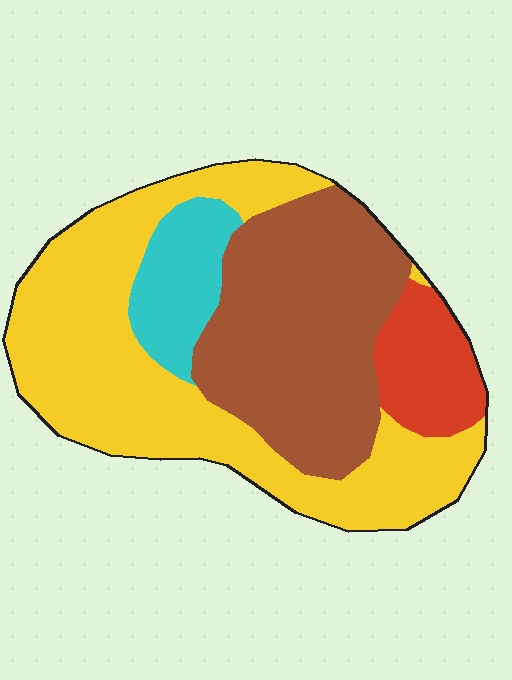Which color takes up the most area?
Yellow, at roughly 45%.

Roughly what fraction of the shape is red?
Red takes up less than a quarter of the shape.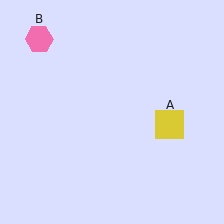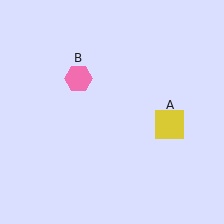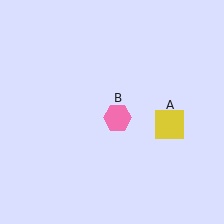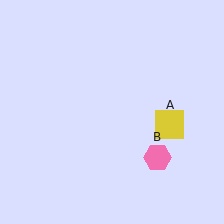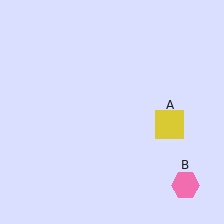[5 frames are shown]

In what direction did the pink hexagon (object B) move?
The pink hexagon (object B) moved down and to the right.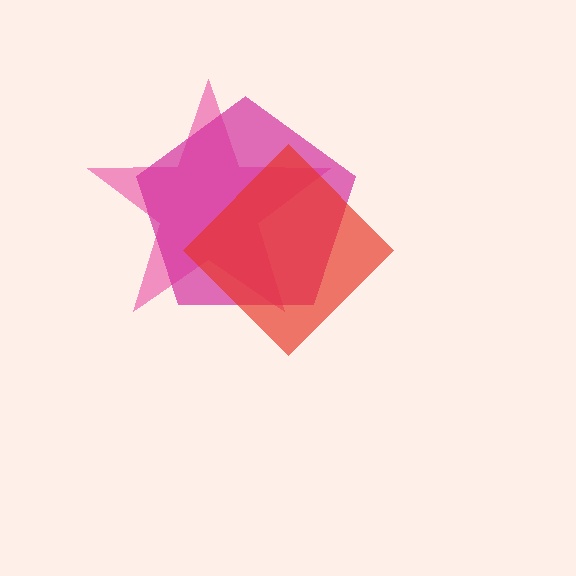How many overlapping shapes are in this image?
There are 3 overlapping shapes in the image.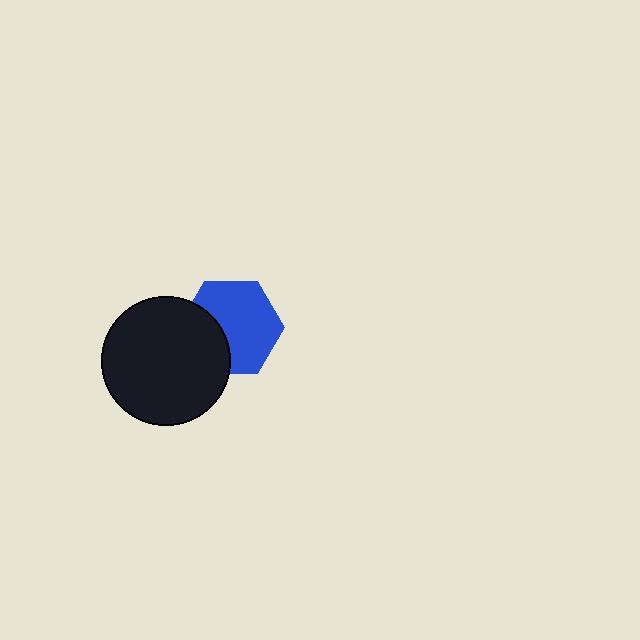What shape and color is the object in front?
The object in front is a black circle.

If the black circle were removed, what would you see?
You would see the complete blue hexagon.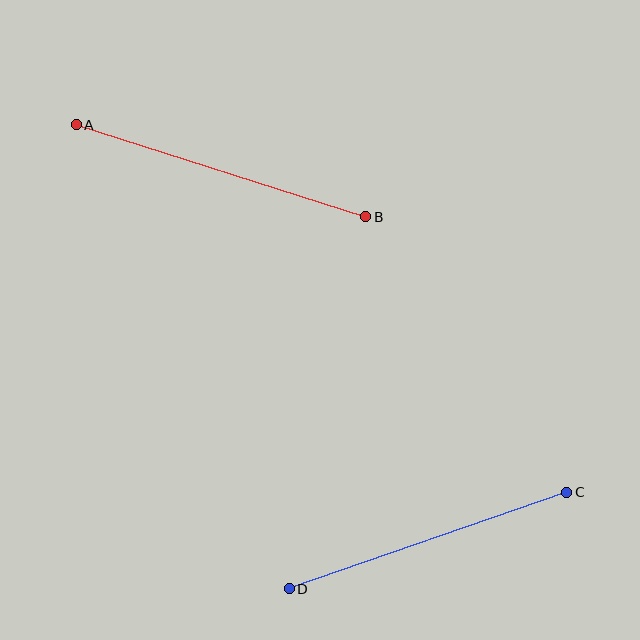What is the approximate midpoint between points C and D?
The midpoint is at approximately (428, 540) pixels.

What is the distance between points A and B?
The distance is approximately 303 pixels.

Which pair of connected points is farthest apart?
Points A and B are farthest apart.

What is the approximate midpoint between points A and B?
The midpoint is at approximately (221, 171) pixels.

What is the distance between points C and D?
The distance is approximately 294 pixels.